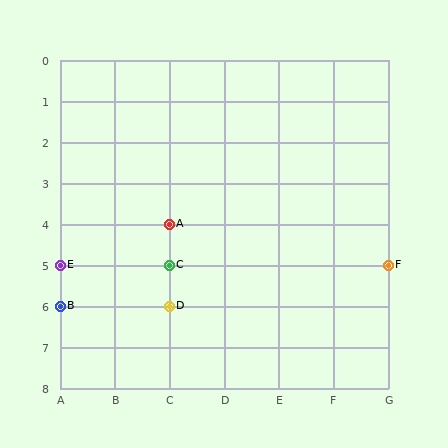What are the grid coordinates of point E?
Point E is at grid coordinates (A, 5).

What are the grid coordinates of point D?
Point D is at grid coordinates (C, 6).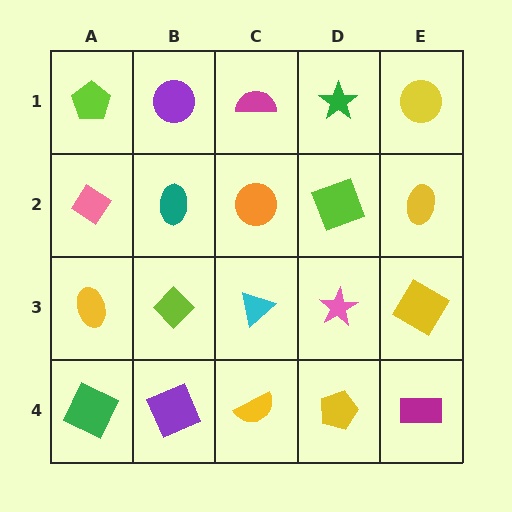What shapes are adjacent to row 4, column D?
A pink star (row 3, column D), a yellow semicircle (row 4, column C), a magenta rectangle (row 4, column E).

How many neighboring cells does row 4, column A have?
2.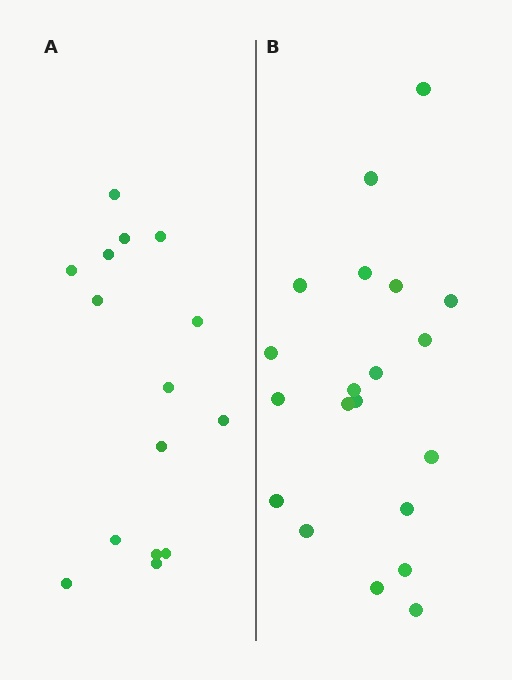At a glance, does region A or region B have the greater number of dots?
Region B (the right region) has more dots.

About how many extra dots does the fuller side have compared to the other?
Region B has about 5 more dots than region A.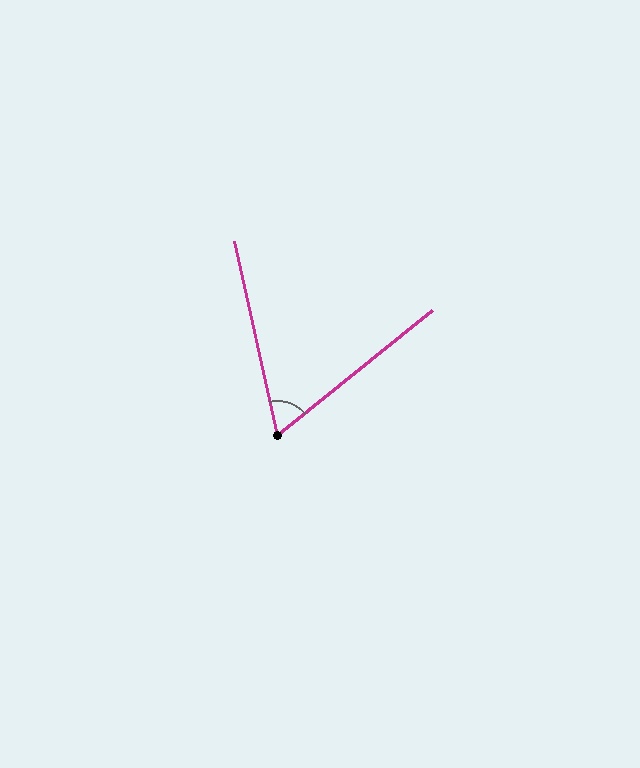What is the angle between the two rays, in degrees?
Approximately 64 degrees.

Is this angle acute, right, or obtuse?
It is acute.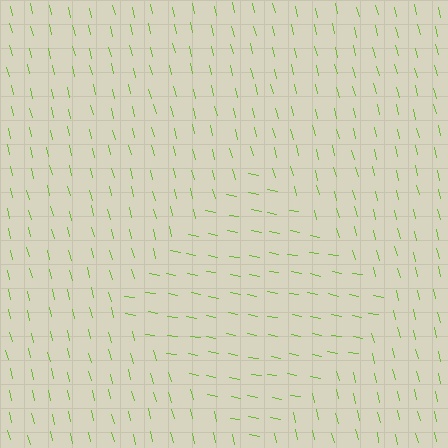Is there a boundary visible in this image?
Yes, there is a texture boundary formed by a change in line orientation.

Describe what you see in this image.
The image is filled with small lime line segments. A diamond region in the image has lines oriented differently from the surrounding lines, creating a visible texture boundary.